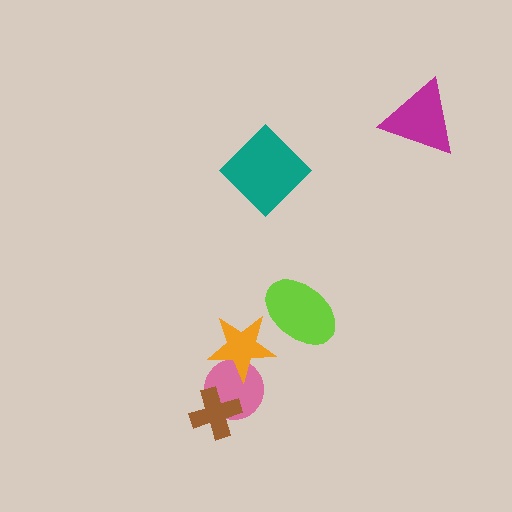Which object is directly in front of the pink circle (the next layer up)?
The brown cross is directly in front of the pink circle.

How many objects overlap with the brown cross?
1 object overlaps with the brown cross.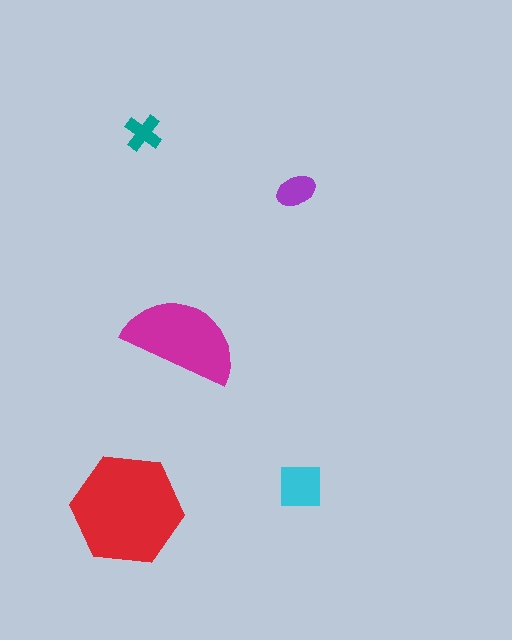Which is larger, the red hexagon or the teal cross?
The red hexagon.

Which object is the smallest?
The teal cross.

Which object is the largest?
The red hexagon.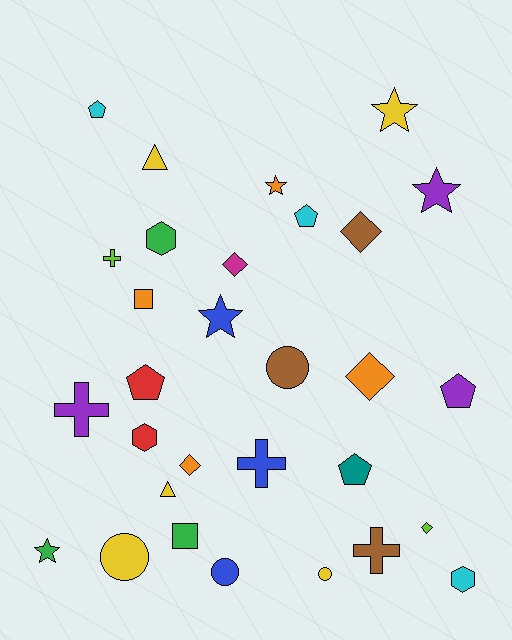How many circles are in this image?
There are 4 circles.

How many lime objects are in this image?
There are 2 lime objects.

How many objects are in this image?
There are 30 objects.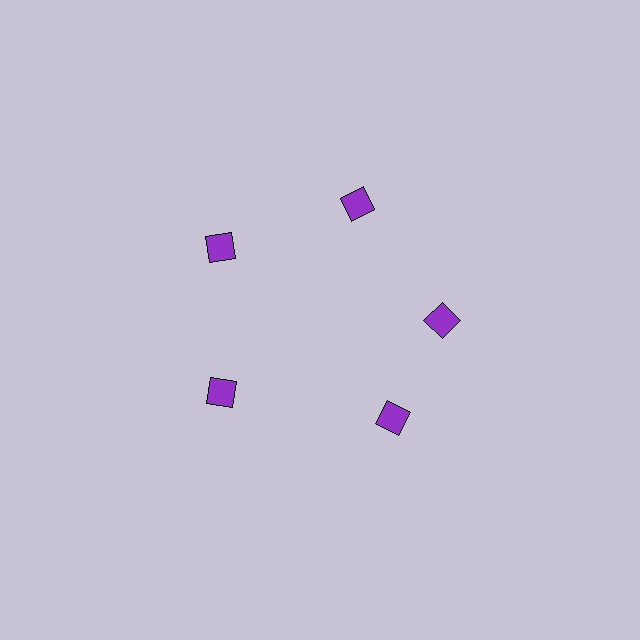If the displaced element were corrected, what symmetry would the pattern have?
It would have 5-fold rotational symmetry — the pattern would map onto itself every 72 degrees.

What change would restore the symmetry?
The symmetry would be restored by rotating it back into even spacing with its neighbors so that all 5 diamonds sit at equal angles and equal distance from the center.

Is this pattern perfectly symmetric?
No. The 5 purple diamonds are arranged in a ring, but one element near the 5 o'clock position is rotated out of alignment along the ring, breaking the 5-fold rotational symmetry.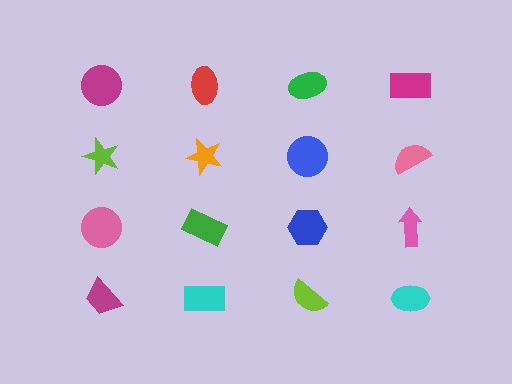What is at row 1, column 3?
A green ellipse.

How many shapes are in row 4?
4 shapes.